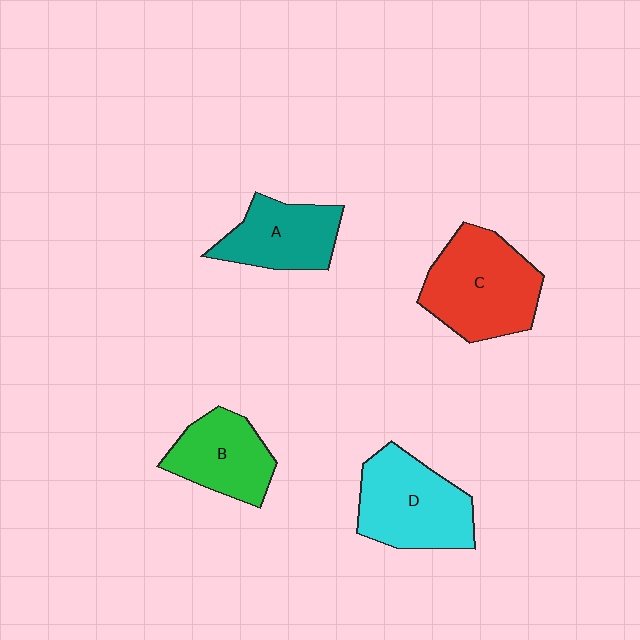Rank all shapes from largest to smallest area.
From largest to smallest: C (red), D (cyan), A (teal), B (green).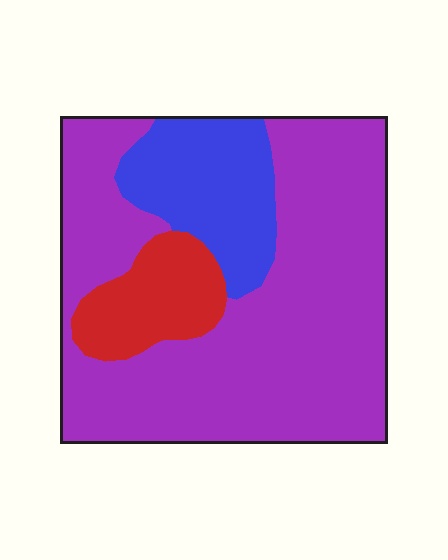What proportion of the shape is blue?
Blue covers about 20% of the shape.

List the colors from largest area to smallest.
From largest to smallest: purple, blue, red.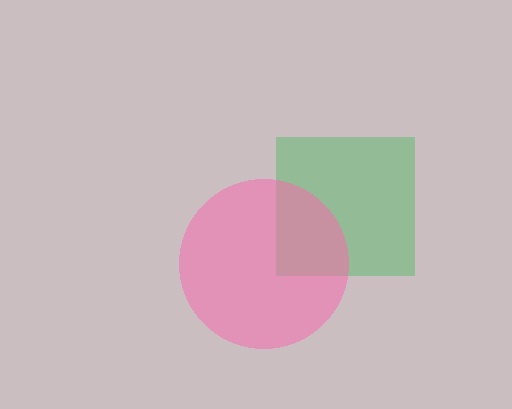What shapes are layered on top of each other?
The layered shapes are: a green square, a pink circle.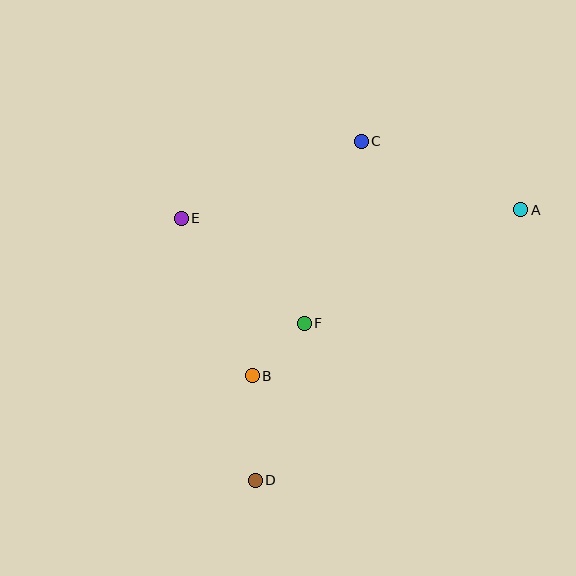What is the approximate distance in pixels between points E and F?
The distance between E and F is approximately 162 pixels.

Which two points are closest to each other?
Points B and F are closest to each other.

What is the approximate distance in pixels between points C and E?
The distance between C and E is approximately 196 pixels.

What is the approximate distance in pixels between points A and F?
The distance between A and F is approximately 244 pixels.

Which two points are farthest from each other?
Points A and D are farthest from each other.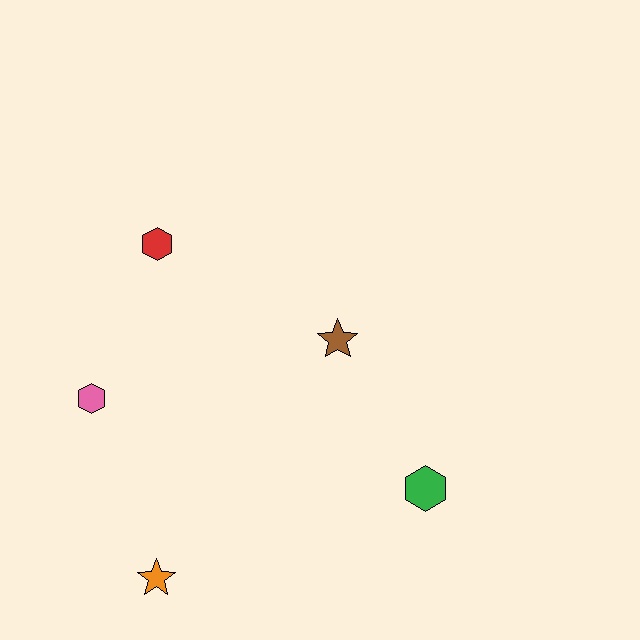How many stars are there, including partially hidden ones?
There are 2 stars.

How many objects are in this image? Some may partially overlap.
There are 5 objects.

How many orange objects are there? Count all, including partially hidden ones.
There is 1 orange object.